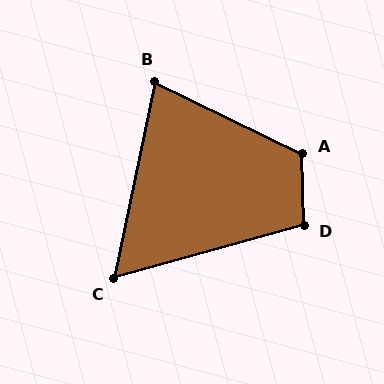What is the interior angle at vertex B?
Approximately 76 degrees (acute).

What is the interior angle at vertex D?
Approximately 104 degrees (obtuse).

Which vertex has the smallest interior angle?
C, at approximately 63 degrees.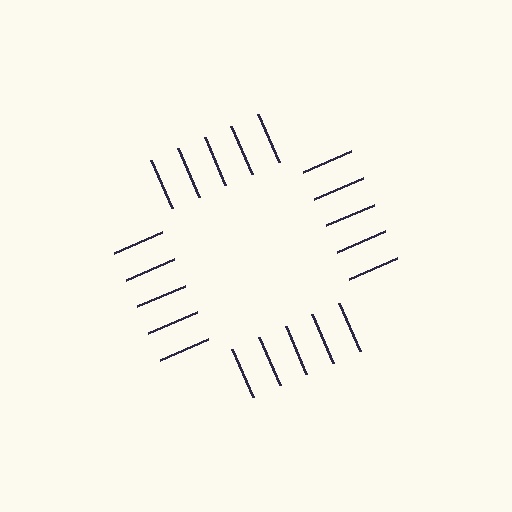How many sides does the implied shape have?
4 sides — the line-ends trace a square.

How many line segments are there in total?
20 — 5 along each of the 4 edges.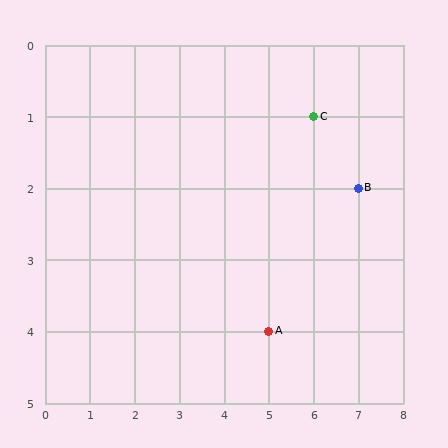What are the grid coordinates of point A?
Point A is at grid coordinates (5, 4).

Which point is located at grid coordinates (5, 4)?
Point A is at (5, 4).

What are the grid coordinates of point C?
Point C is at grid coordinates (6, 1).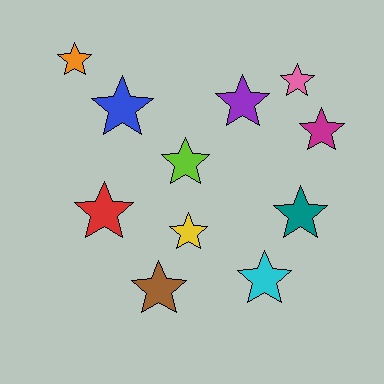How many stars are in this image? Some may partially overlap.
There are 11 stars.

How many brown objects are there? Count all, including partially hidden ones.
There is 1 brown object.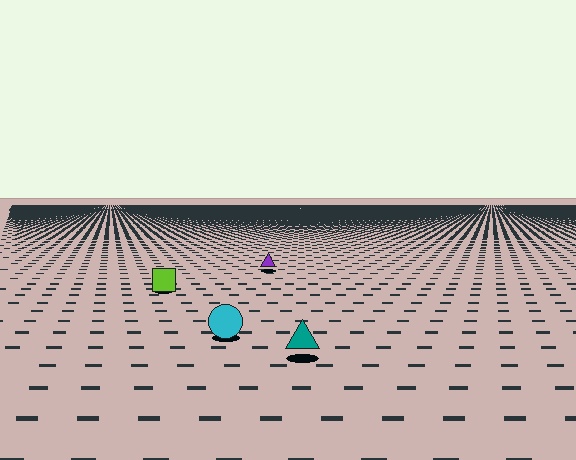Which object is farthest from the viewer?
The purple triangle is farthest from the viewer. It appears smaller and the ground texture around it is denser.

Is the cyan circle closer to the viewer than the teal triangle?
No. The teal triangle is closer — you can tell from the texture gradient: the ground texture is coarser near it.